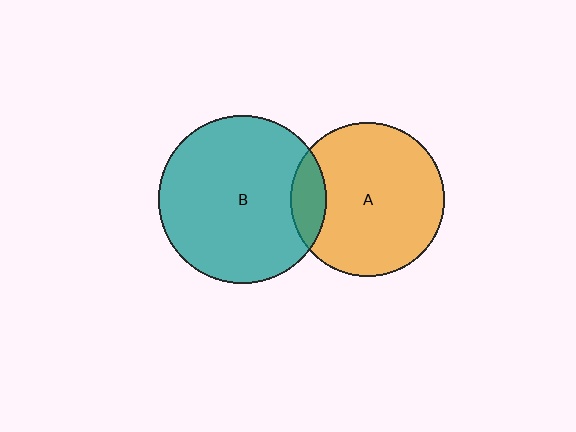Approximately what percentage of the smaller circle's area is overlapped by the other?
Approximately 15%.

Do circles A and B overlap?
Yes.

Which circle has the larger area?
Circle B (teal).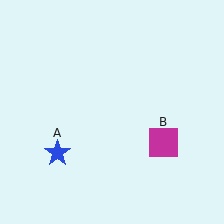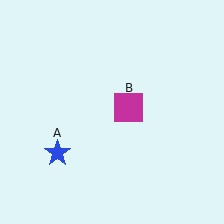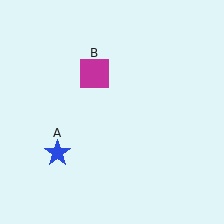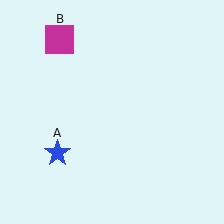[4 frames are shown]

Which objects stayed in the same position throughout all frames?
Blue star (object A) remained stationary.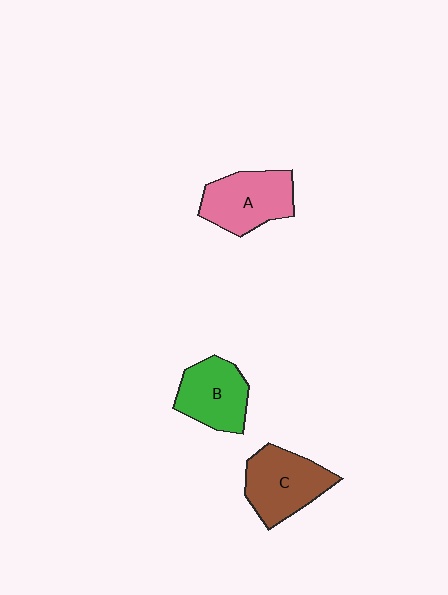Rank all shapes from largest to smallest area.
From largest to smallest: C (brown), A (pink), B (green).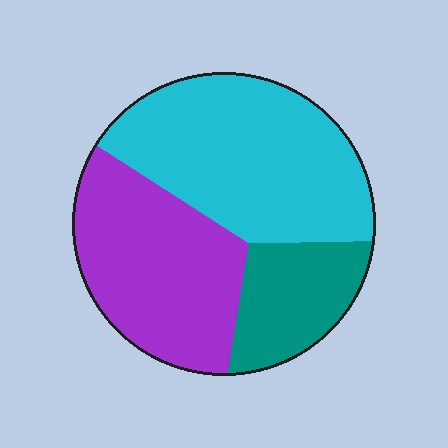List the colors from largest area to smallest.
From largest to smallest: cyan, purple, teal.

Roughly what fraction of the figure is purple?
Purple takes up between a quarter and a half of the figure.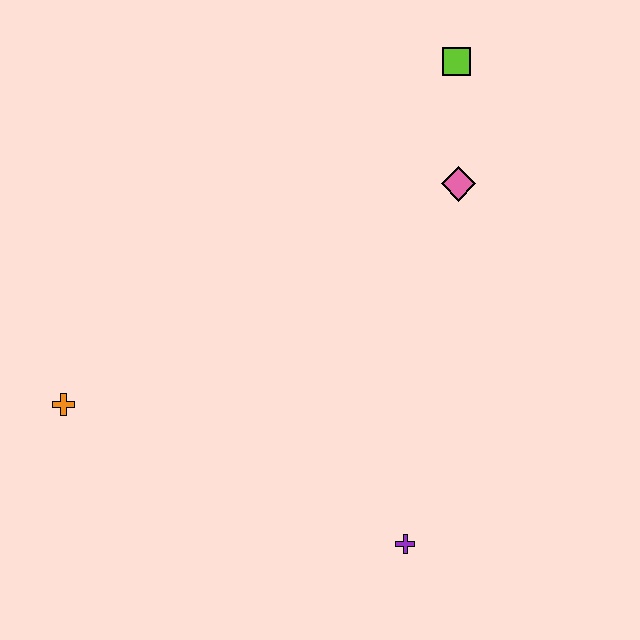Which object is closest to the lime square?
The pink diamond is closest to the lime square.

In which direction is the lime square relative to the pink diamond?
The lime square is above the pink diamond.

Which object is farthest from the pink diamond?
The orange cross is farthest from the pink diamond.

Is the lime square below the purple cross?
No